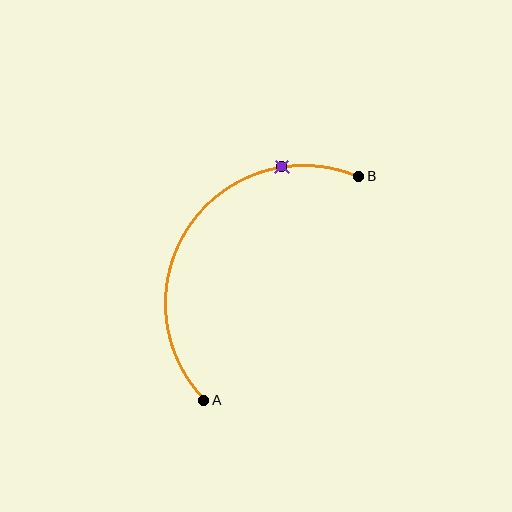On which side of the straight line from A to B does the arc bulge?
The arc bulges above and to the left of the straight line connecting A and B.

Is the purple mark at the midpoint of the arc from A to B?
No. The purple mark lies on the arc but is closer to endpoint B. The arc midpoint would be at the point on the curve equidistant along the arc from both A and B.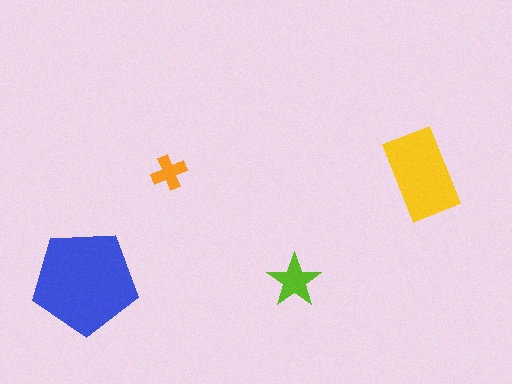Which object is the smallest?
The orange cross.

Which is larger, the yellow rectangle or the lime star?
The yellow rectangle.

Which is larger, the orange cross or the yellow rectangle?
The yellow rectangle.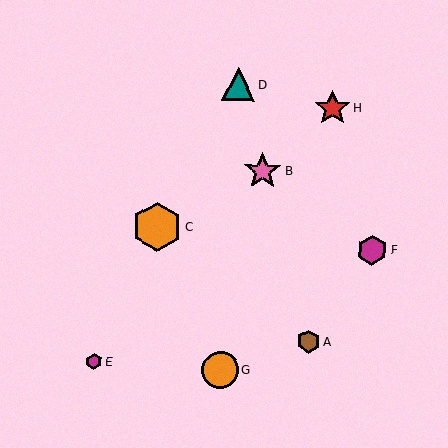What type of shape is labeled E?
Shape E is a magenta hexagon.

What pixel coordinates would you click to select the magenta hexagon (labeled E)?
Click at (94, 361) to select the magenta hexagon E.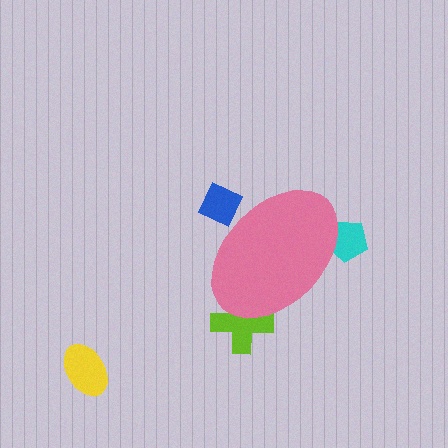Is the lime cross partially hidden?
Yes, the lime cross is partially hidden behind the pink ellipse.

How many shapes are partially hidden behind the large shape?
3 shapes are partially hidden.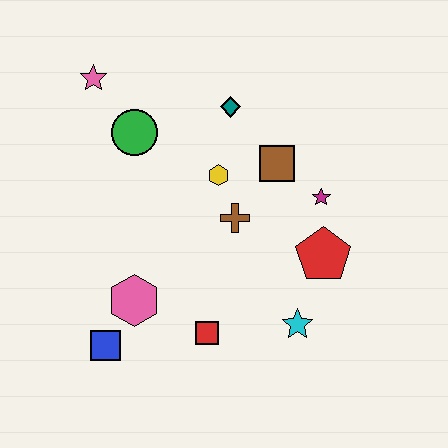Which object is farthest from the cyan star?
The pink star is farthest from the cyan star.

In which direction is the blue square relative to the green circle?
The blue square is below the green circle.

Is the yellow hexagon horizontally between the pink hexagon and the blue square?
No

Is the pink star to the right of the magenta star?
No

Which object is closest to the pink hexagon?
The blue square is closest to the pink hexagon.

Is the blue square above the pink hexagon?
No